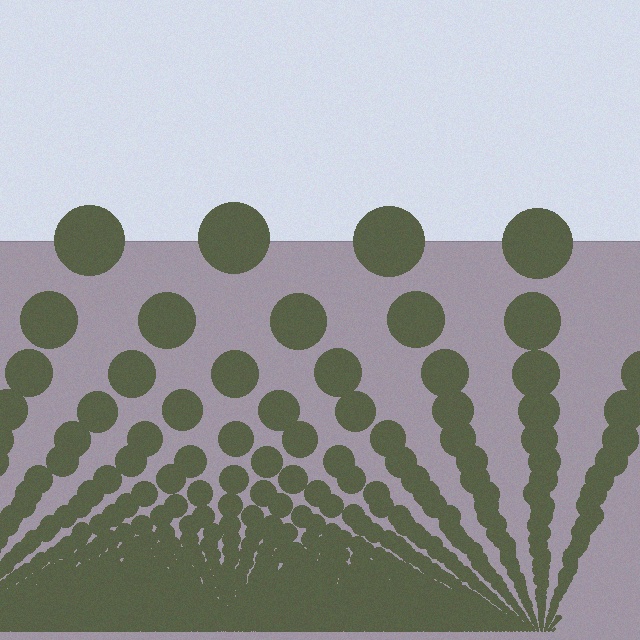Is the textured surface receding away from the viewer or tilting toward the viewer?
The surface appears to tilt toward the viewer. Texture elements get larger and sparser toward the top.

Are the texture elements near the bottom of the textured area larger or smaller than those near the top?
Smaller. The gradient is inverted — elements near the bottom are smaller and denser.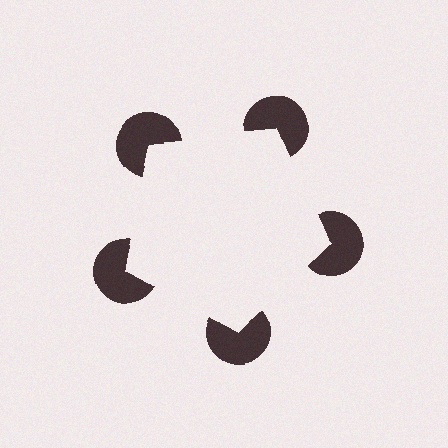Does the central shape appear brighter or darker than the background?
It typically appears slightly brighter than the background, even though no actual brightness change is drawn.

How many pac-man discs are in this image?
There are 5 — one at each vertex of the illusory pentagon.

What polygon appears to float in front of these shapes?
An illusory pentagon — its edges are inferred from the aligned wedge cuts in the pac-man discs, not physically drawn.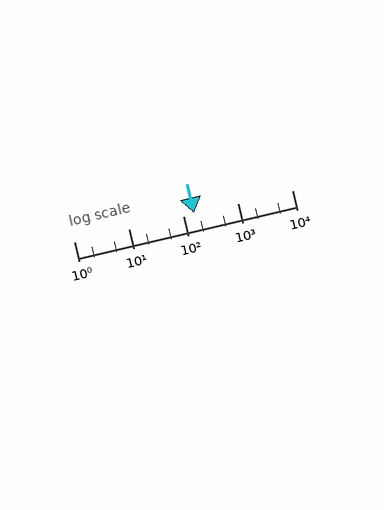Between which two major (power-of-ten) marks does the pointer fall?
The pointer is between 100 and 1000.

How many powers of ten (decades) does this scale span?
The scale spans 4 decades, from 1 to 10000.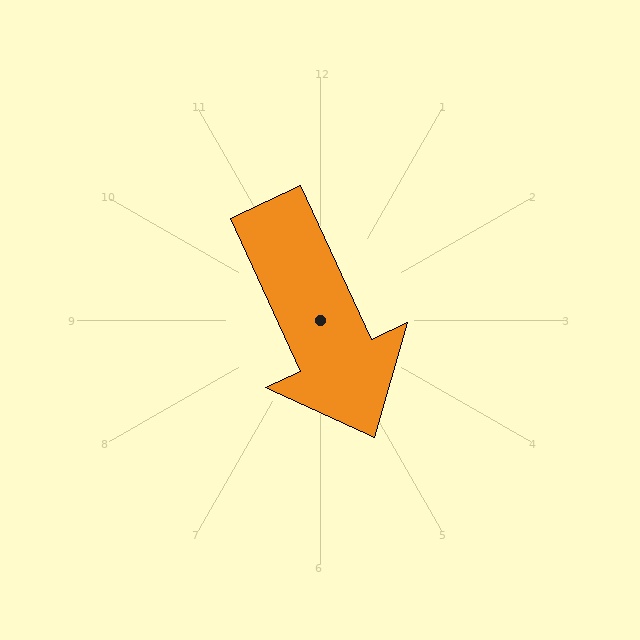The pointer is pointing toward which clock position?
Roughly 5 o'clock.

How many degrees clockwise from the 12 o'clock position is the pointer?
Approximately 155 degrees.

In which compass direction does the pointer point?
Southeast.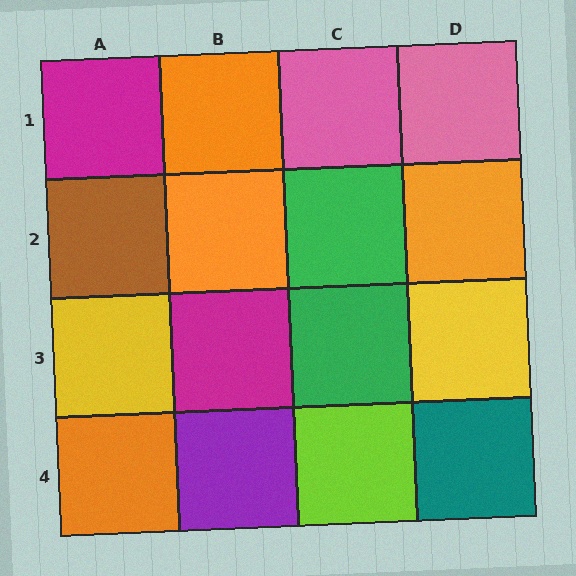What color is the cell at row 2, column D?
Orange.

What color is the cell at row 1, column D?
Pink.